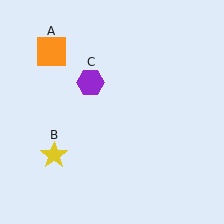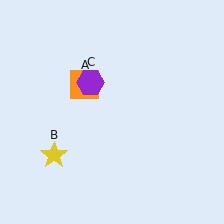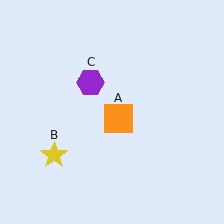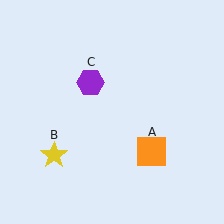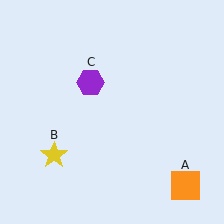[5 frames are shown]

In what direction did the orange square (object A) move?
The orange square (object A) moved down and to the right.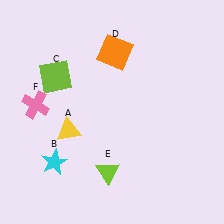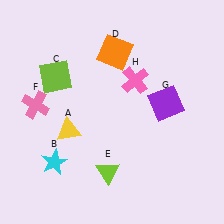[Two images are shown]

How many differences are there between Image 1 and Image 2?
There are 2 differences between the two images.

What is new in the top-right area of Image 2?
A purple square (G) was added in the top-right area of Image 2.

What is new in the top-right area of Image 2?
A pink cross (H) was added in the top-right area of Image 2.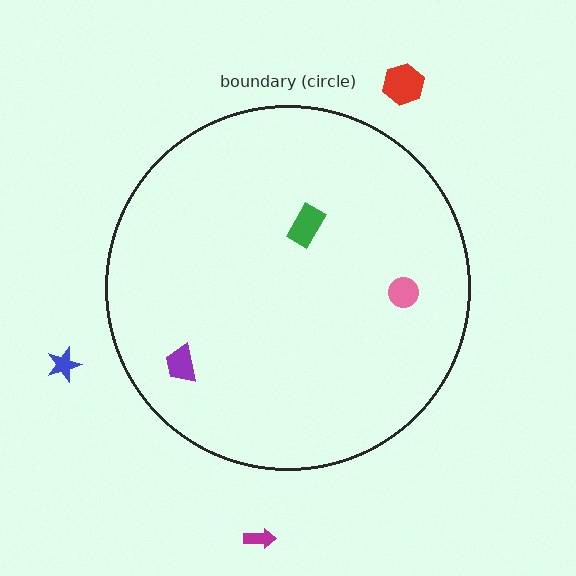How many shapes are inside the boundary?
3 inside, 3 outside.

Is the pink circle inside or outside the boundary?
Inside.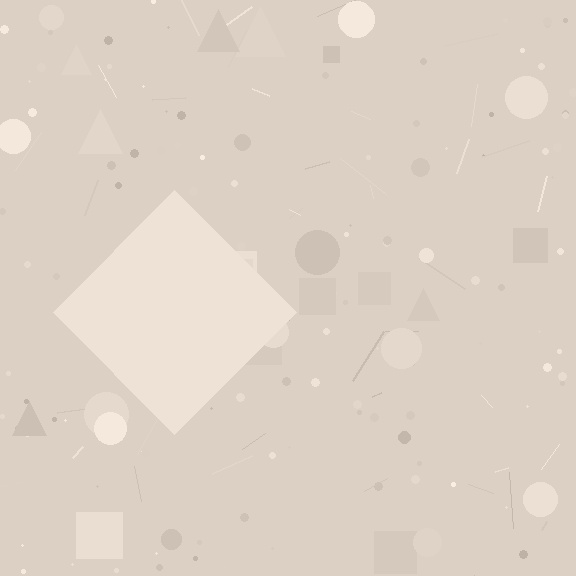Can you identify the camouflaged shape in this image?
The camouflaged shape is a diamond.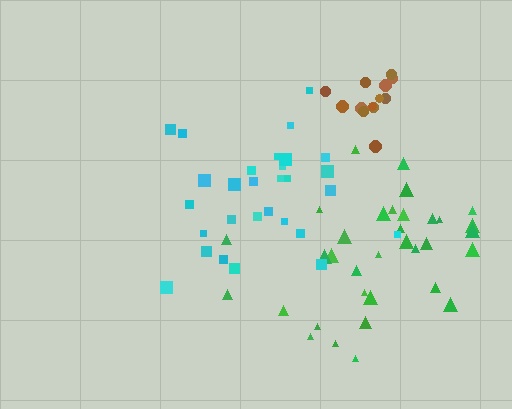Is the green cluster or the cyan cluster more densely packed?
Cyan.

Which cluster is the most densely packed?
Brown.